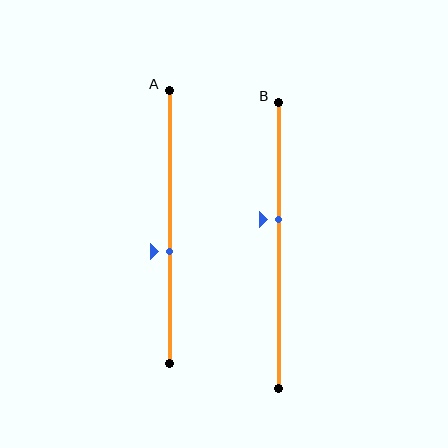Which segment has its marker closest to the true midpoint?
Segment A has its marker closest to the true midpoint.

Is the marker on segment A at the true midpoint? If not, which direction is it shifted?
No, the marker on segment A is shifted downward by about 9% of the segment length.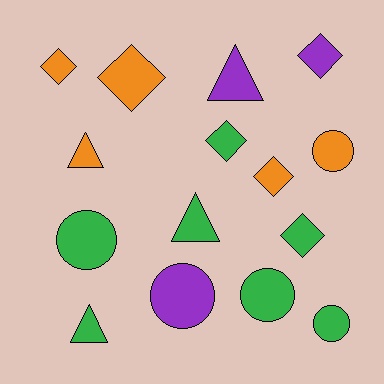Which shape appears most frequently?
Diamond, with 6 objects.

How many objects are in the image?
There are 15 objects.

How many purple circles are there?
There is 1 purple circle.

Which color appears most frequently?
Green, with 7 objects.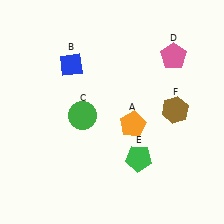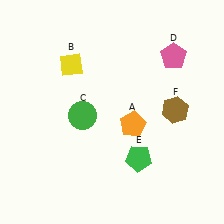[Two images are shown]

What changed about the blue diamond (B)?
In Image 1, B is blue. In Image 2, it changed to yellow.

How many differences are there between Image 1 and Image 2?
There is 1 difference between the two images.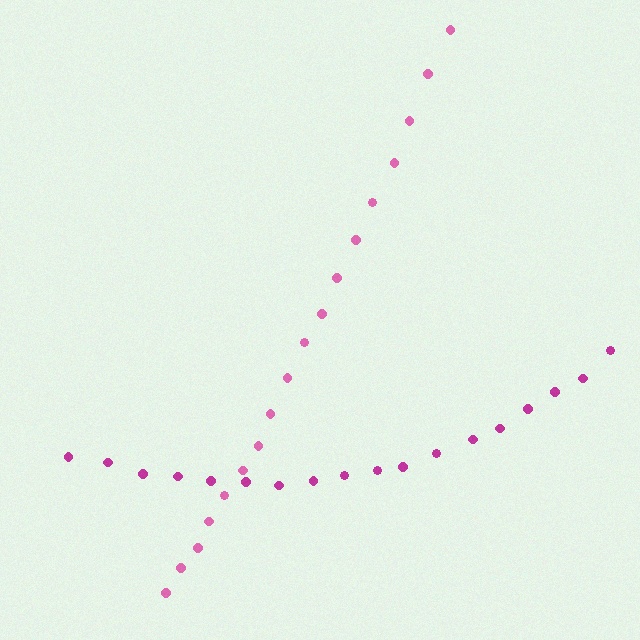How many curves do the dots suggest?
There are 2 distinct paths.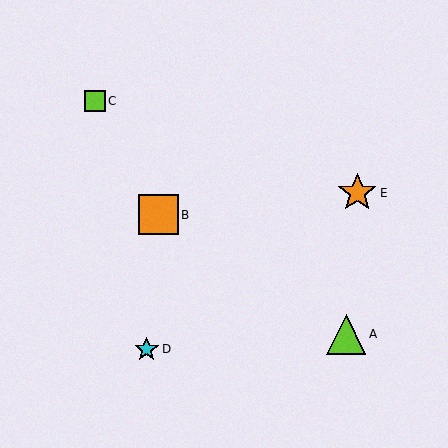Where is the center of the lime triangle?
The center of the lime triangle is at (346, 334).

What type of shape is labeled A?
Shape A is a lime triangle.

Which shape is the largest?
The orange square (labeled B) is the largest.